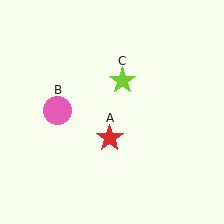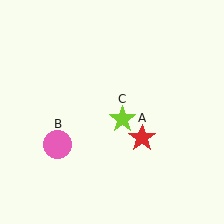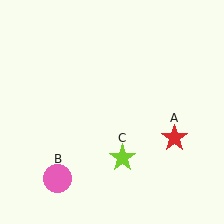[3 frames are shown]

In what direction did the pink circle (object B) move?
The pink circle (object B) moved down.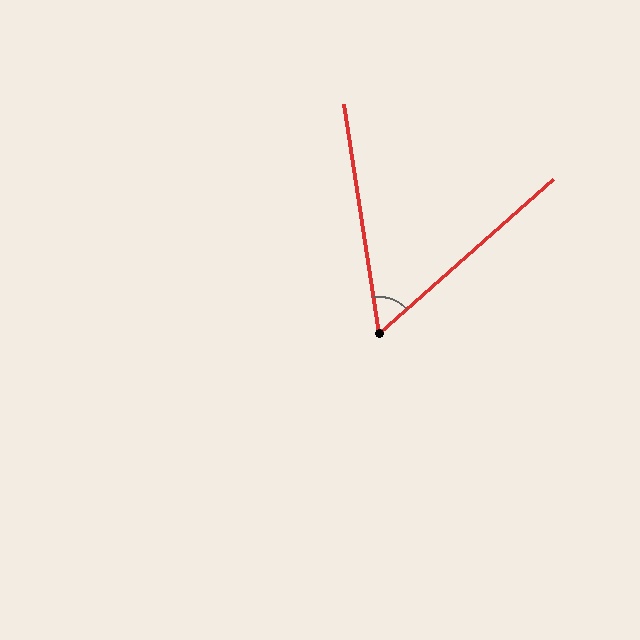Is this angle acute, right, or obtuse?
It is acute.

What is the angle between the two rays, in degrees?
Approximately 57 degrees.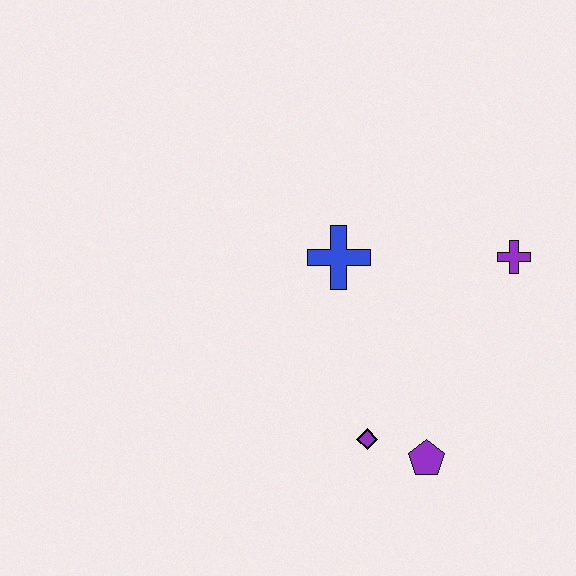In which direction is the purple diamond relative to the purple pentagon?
The purple diamond is to the left of the purple pentagon.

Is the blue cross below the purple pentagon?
No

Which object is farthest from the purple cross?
The purple diamond is farthest from the purple cross.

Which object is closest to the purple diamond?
The purple pentagon is closest to the purple diamond.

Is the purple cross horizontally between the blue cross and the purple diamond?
No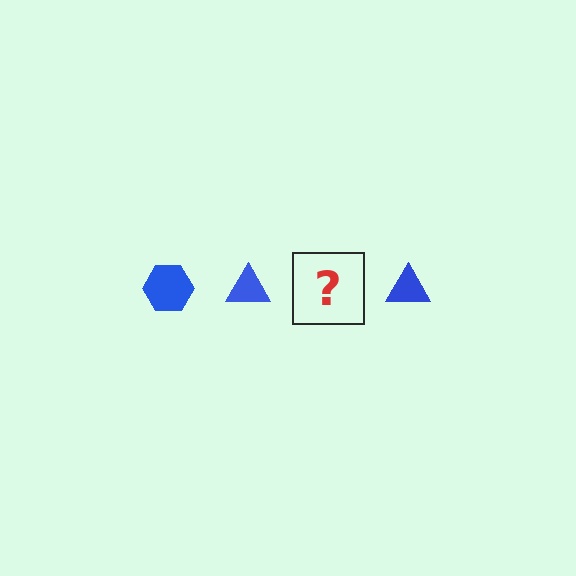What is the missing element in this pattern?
The missing element is a blue hexagon.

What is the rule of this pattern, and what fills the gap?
The rule is that the pattern cycles through hexagon, triangle shapes in blue. The gap should be filled with a blue hexagon.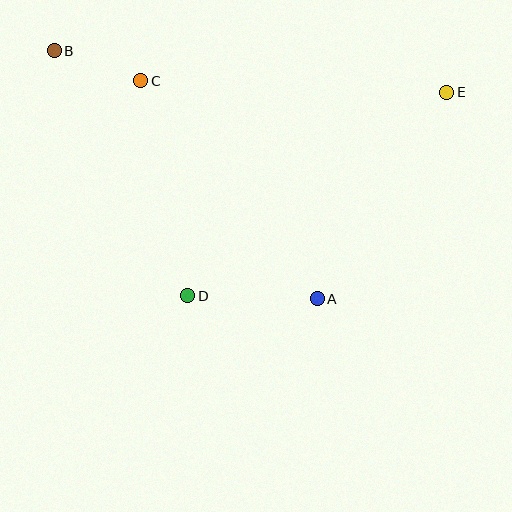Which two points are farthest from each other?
Points B and E are farthest from each other.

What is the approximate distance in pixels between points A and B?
The distance between A and B is approximately 361 pixels.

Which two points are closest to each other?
Points B and C are closest to each other.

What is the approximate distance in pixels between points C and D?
The distance between C and D is approximately 220 pixels.